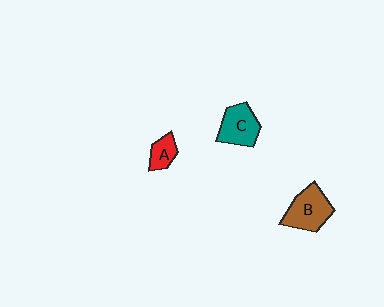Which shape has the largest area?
Shape B (brown).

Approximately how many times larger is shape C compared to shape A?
Approximately 1.8 times.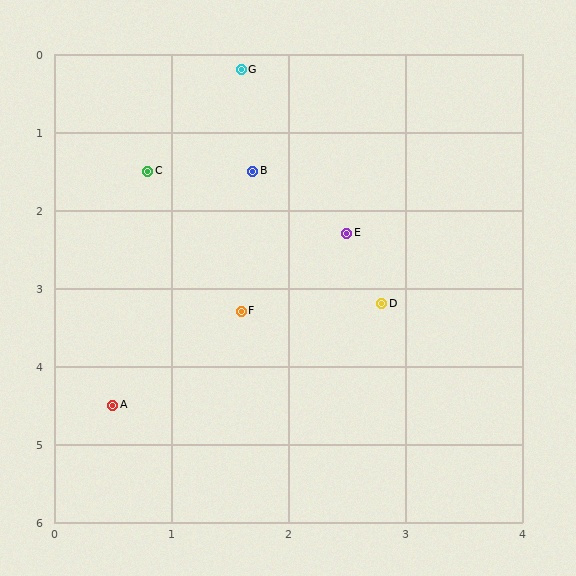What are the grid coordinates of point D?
Point D is at approximately (2.8, 3.2).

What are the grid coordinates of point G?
Point G is at approximately (1.6, 0.2).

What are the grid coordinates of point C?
Point C is at approximately (0.8, 1.5).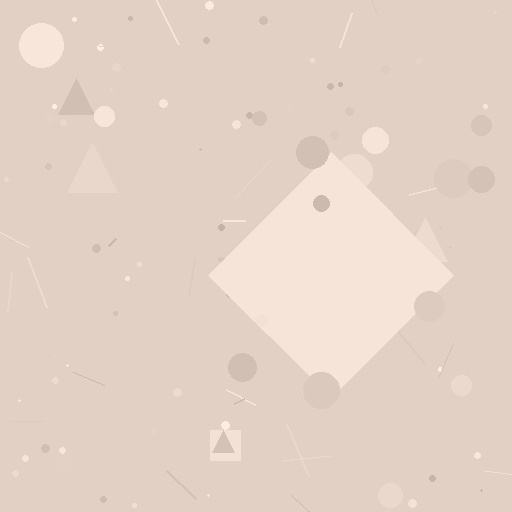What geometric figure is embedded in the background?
A diamond is embedded in the background.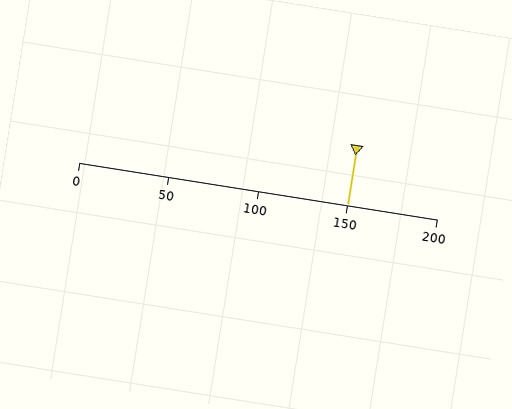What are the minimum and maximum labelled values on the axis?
The axis runs from 0 to 200.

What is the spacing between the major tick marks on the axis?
The major ticks are spaced 50 apart.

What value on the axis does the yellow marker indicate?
The marker indicates approximately 150.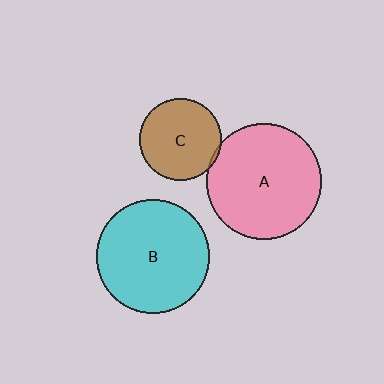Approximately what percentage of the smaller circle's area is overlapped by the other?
Approximately 5%.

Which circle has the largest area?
Circle A (pink).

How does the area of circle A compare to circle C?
Approximately 2.0 times.